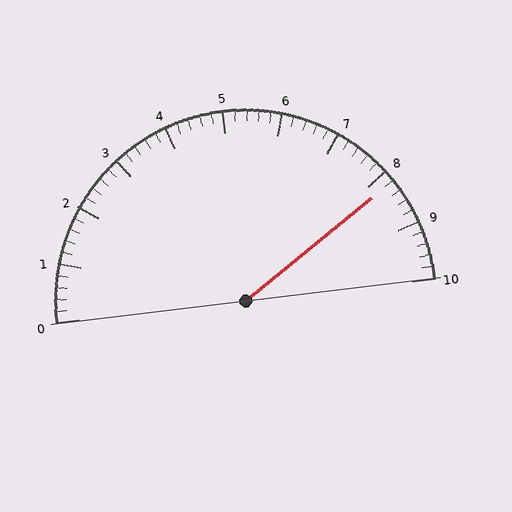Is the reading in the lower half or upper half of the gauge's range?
The reading is in the upper half of the range (0 to 10).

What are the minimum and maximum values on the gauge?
The gauge ranges from 0 to 10.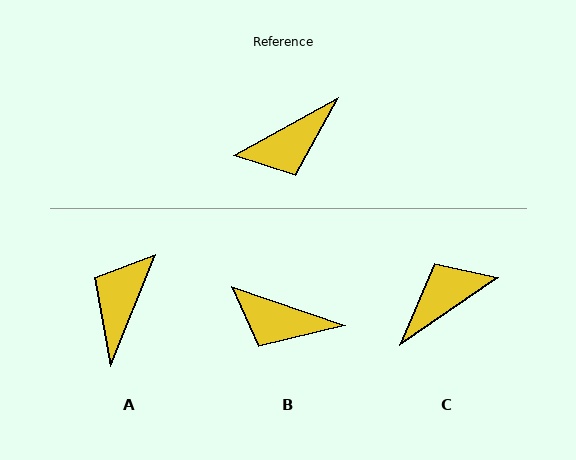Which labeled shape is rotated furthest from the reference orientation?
C, about 174 degrees away.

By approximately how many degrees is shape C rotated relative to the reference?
Approximately 174 degrees clockwise.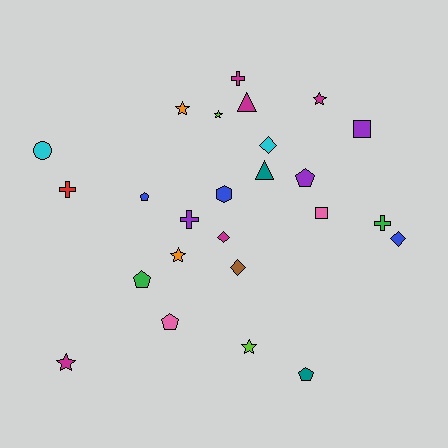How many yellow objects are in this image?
There are no yellow objects.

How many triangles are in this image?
There are 2 triangles.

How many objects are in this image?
There are 25 objects.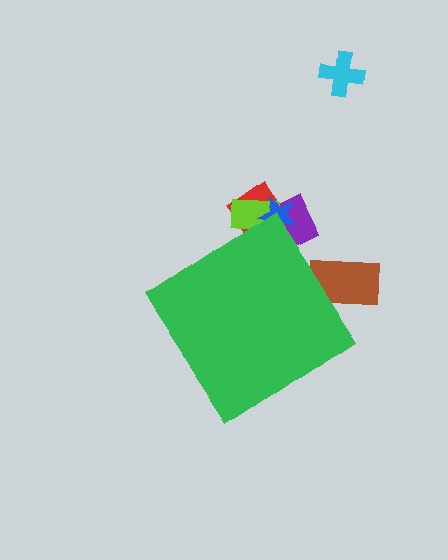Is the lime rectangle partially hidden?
Yes, the lime rectangle is partially hidden behind the green diamond.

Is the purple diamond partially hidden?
Yes, the purple diamond is partially hidden behind the green diamond.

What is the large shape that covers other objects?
A green diamond.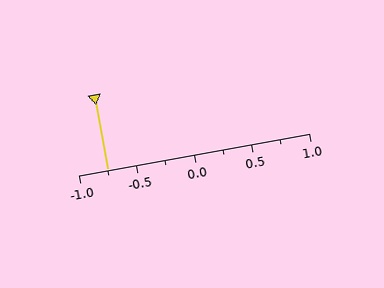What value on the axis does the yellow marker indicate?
The marker indicates approximately -0.75.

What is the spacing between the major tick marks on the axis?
The major ticks are spaced 0.5 apart.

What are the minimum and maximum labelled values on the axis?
The axis runs from -1.0 to 1.0.